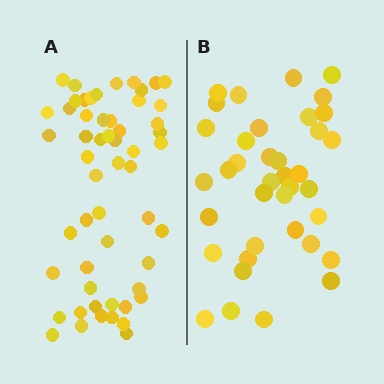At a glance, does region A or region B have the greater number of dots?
Region A (the left region) has more dots.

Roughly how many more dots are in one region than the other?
Region A has approximately 15 more dots than region B.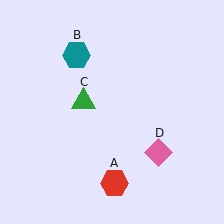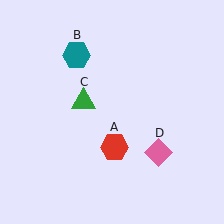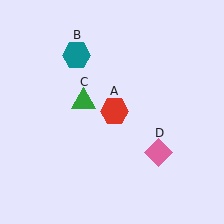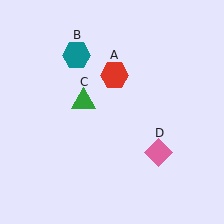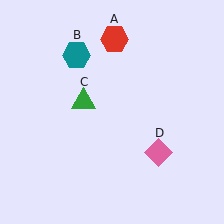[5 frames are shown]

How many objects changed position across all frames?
1 object changed position: red hexagon (object A).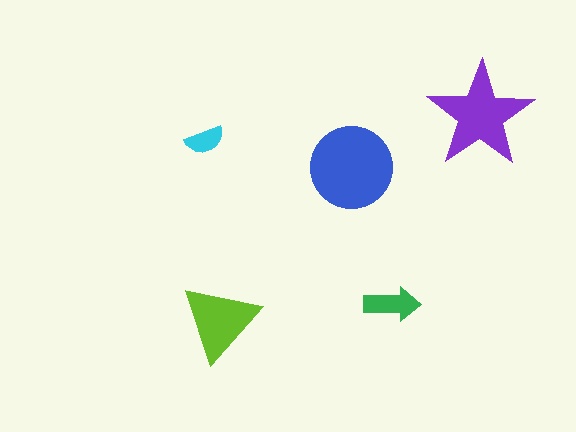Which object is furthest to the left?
The cyan semicircle is leftmost.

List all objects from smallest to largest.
The cyan semicircle, the green arrow, the lime triangle, the purple star, the blue circle.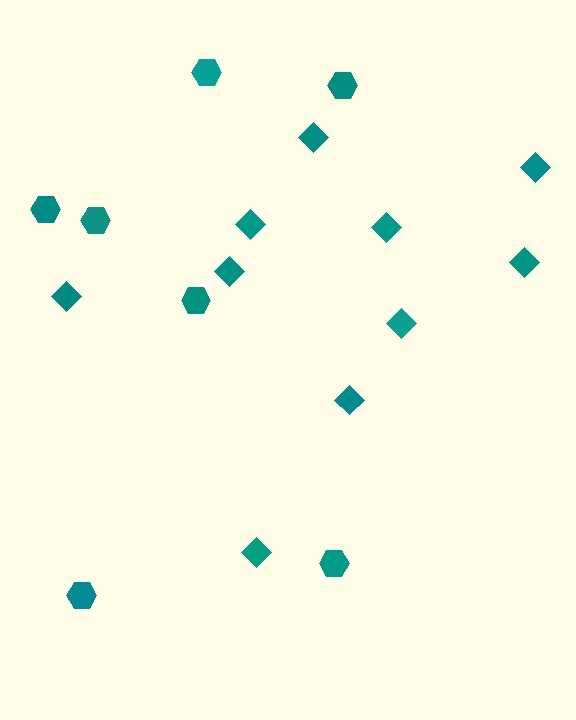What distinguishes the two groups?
There are 2 groups: one group of hexagons (7) and one group of diamonds (10).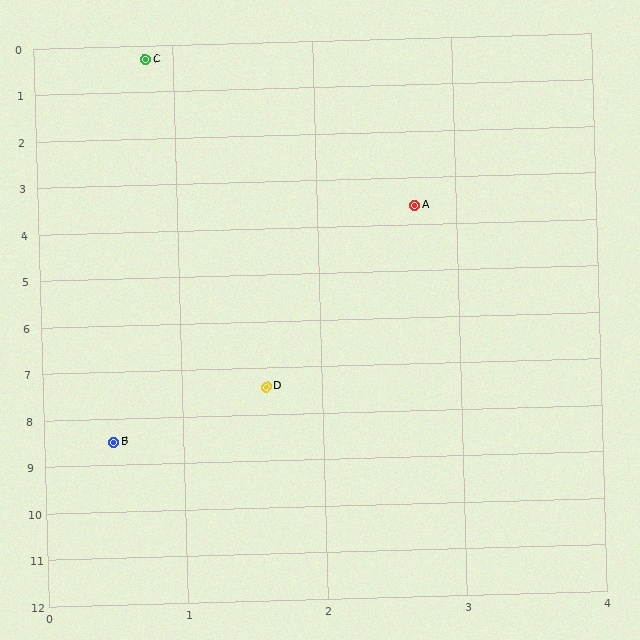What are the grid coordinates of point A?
Point A is at approximately (2.7, 3.6).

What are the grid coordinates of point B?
Point B is at approximately (0.5, 8.5).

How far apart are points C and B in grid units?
Points C and B are about 8.2 grid units apart.